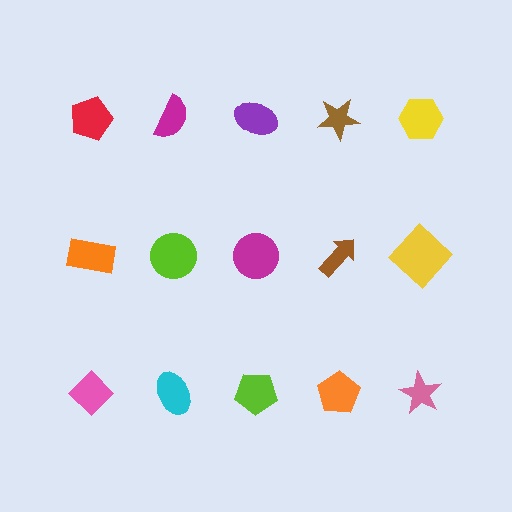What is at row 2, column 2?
A lime circle.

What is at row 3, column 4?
An orange pentagon.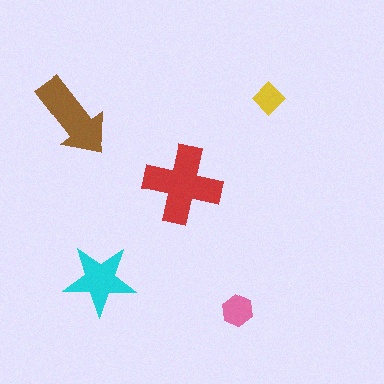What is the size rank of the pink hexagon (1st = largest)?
4th.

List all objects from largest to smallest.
The red cross, the brown arrow, the cyan star, the pink hexagon, the yellow diamond.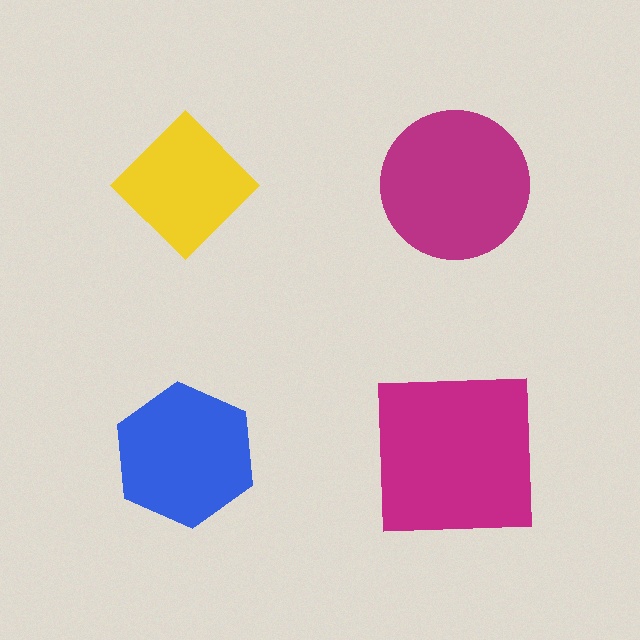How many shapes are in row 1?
2 shapes.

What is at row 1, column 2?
A magenta circle.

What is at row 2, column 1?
A blue hexagon.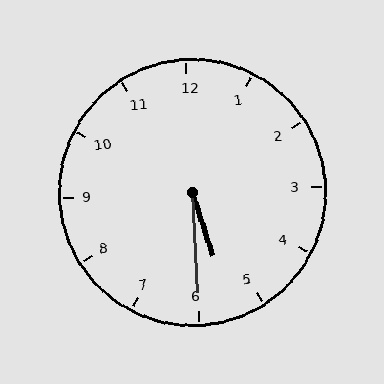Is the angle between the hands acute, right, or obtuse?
It is acute.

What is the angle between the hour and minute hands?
Approximately 15 degrees.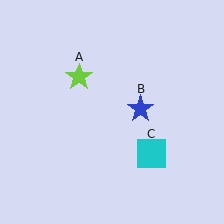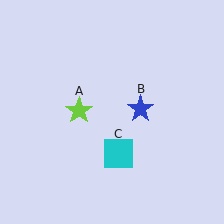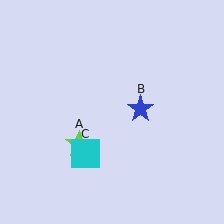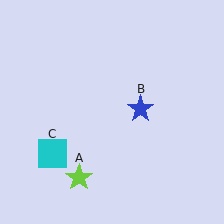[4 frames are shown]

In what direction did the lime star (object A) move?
The lime star (object A) moved down.